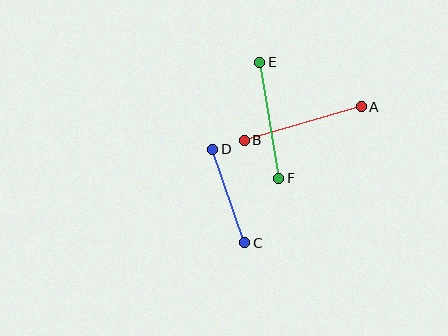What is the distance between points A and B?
The distance is approximately 121 pixels.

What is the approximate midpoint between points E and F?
The midpoint is at approximately (269, 120) pixels.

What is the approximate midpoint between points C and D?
The midpoint is at approximately (229, 196) pixels.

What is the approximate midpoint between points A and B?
The midpoint is at approximately (303, 124) pixels.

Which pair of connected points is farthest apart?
Points A and B are farthest apart.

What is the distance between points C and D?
The distance is approximately 99 pixels.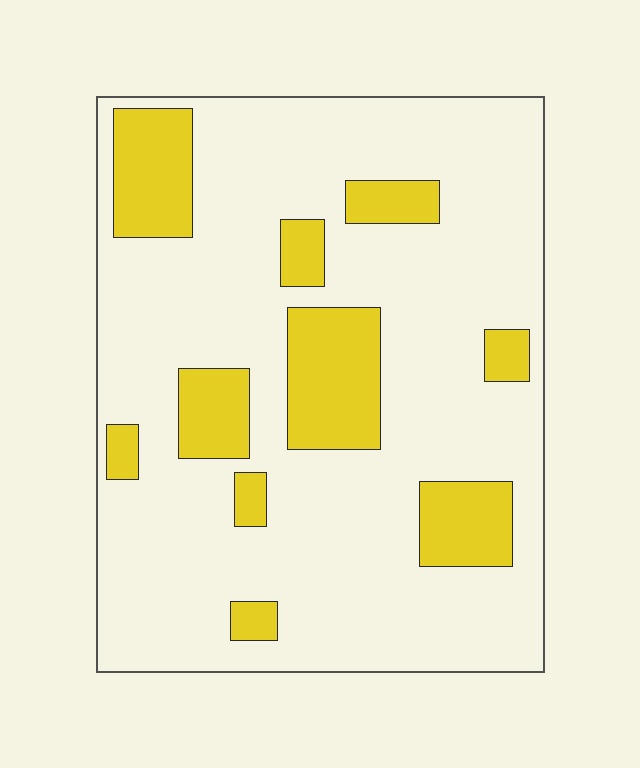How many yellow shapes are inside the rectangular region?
10.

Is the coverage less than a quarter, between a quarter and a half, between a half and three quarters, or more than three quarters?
Less than a quarter.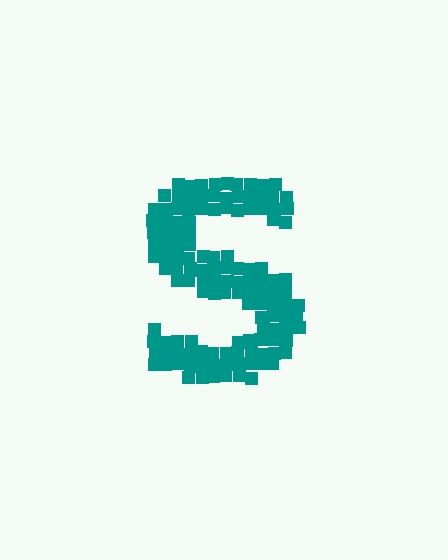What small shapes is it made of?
It is made of small squares.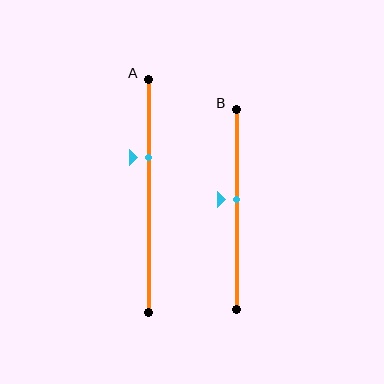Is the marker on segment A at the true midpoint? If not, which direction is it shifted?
No, the marker on segment A is shifted upward by about 16% of the segment length.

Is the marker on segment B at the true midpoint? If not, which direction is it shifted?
No, the marker on segment B is shifted upward by about 5% of the segment length.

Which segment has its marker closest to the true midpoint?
Segment B has its marker closest to the true midpoint.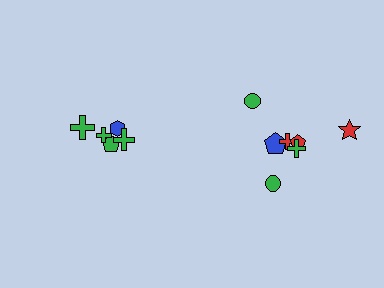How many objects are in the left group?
There are 5 objects.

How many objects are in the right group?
There are 7 objects.